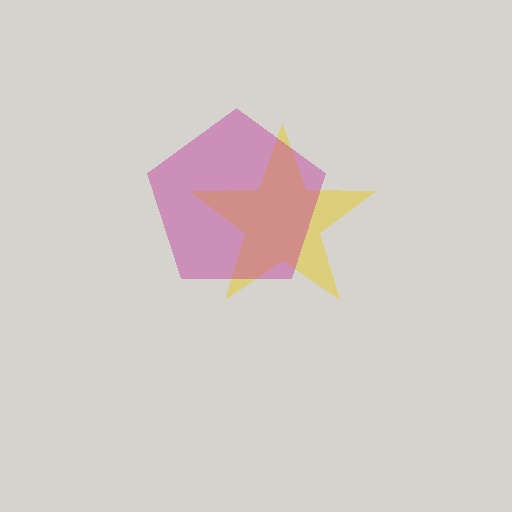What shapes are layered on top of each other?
The layered shapes are: a yellow star, a magenta pentagon.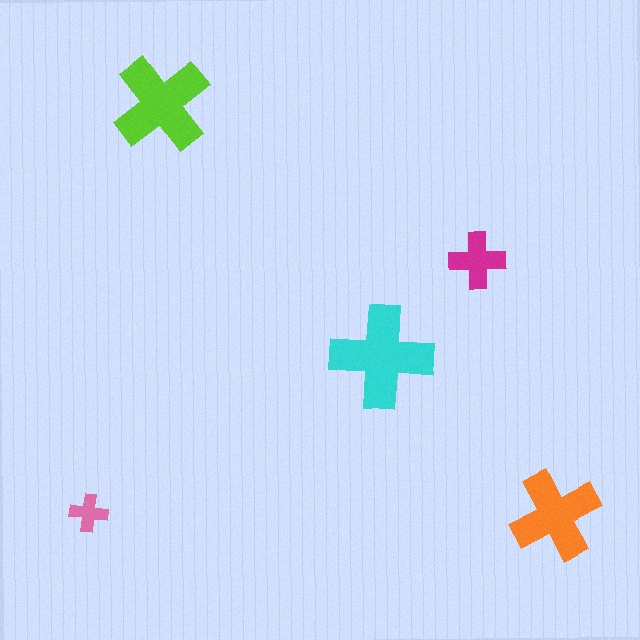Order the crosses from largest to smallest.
the cyan one, the lime one, the orange one, the magenta one, the pink one.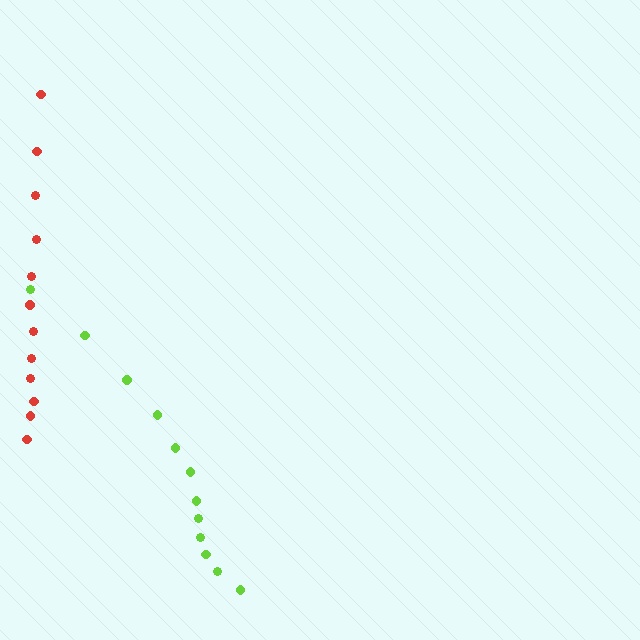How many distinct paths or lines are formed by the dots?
There are 2 distinct paths.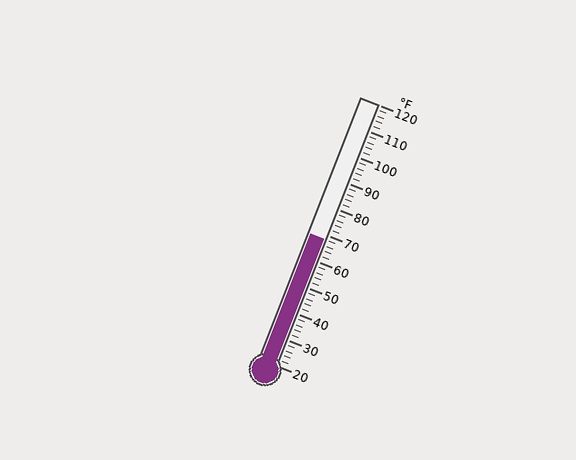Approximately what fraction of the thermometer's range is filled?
The thermometer is filled to approximately 50% of its range.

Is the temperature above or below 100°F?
The temperature is below 100°F.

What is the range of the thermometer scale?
The thermometer scale ranges from 20°F to 120°F.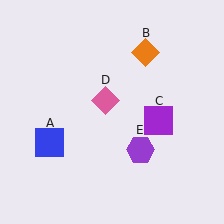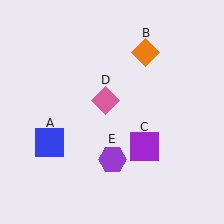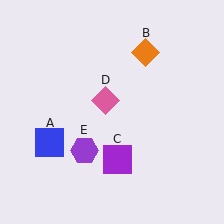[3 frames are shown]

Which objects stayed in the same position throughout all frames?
Blue square (object A) and orange diamond (object B) and pink diamond (object D) remained stationary.